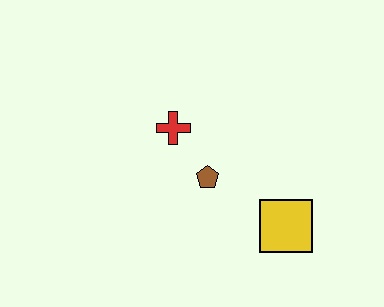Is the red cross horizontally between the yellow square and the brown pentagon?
No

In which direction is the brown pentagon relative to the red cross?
The brown pentagon is below the red cross.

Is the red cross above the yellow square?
Yes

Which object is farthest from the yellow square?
The red cross is farthest from the yellow square.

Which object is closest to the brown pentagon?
The red cross is closest to the brown pentagon.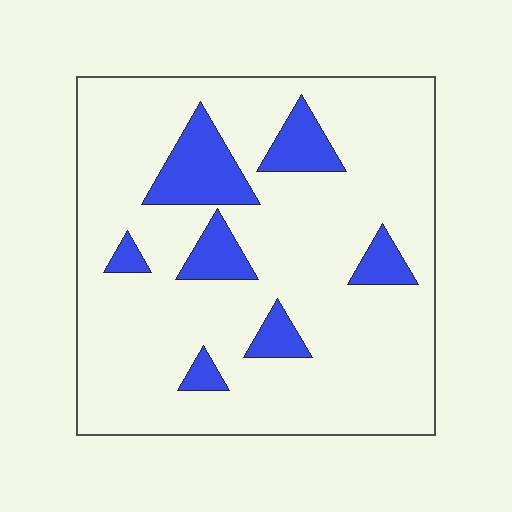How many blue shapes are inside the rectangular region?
7.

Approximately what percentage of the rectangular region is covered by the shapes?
Approximately 15%.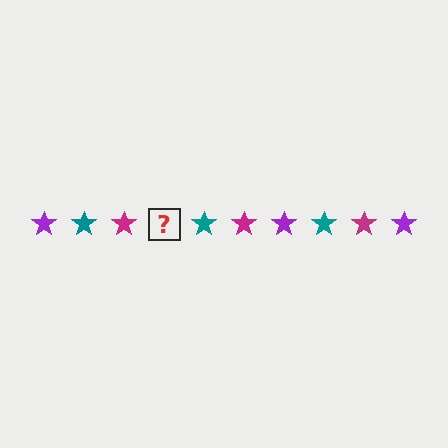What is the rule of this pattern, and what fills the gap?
The rule is that the pattern cycles through purple, teal, magenta stars. The gap should be filled with a purple star.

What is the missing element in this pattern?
The missing element is a purple star.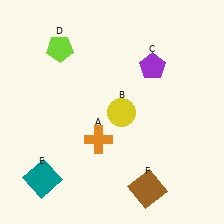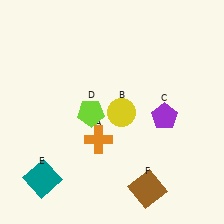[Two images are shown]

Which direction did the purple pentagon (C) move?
The purple pentagon (C) moved down.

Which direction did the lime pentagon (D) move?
The lime pentagon (D) moved down.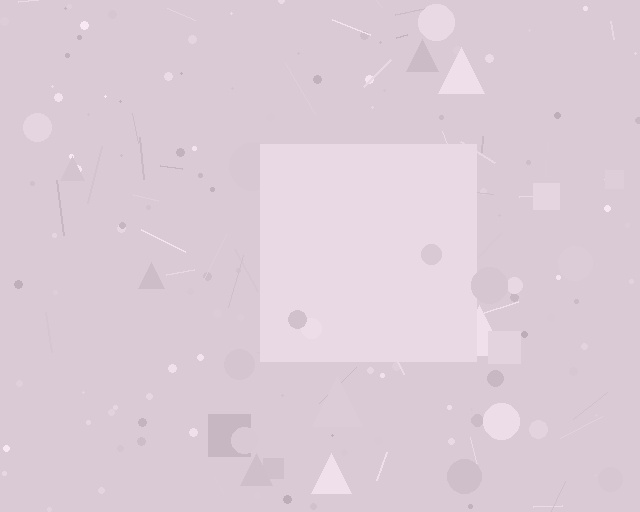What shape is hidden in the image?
A square is hidden in the image.